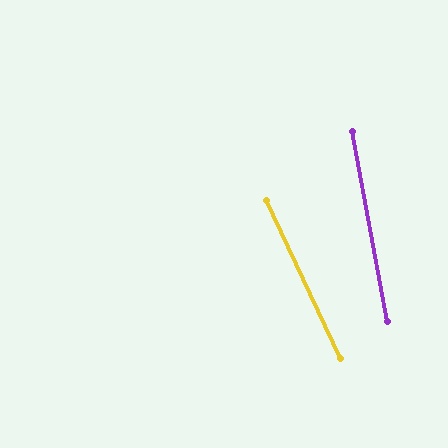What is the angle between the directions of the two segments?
Approximately 15 degrees.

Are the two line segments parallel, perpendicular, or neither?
Neither parallel nor perpendicular — they differ by about 15°.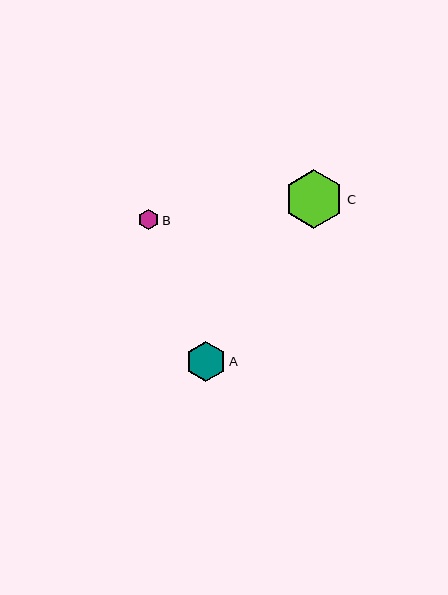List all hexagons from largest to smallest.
From largest to smallest: C, A, B.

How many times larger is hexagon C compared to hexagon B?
Hexagon C is approximately 2.9 times the size of hexagon B.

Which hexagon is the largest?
Hexagon C is the largest with a size of approximately 59 pixels.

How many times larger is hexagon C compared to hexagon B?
Hexagon C is approximately 2.9 times the size of hexagon B.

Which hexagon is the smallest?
Hexagon B is the smallest with a size of approximately 21 pixels.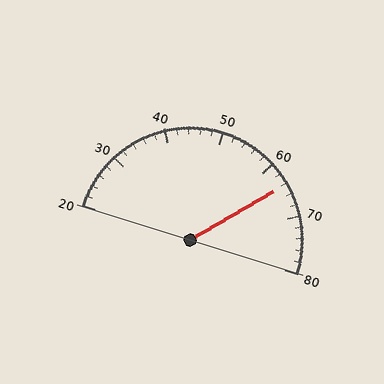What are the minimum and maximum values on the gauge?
The gauge ranges from 20 to 80.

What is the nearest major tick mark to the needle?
The nearest major tick mark is 60.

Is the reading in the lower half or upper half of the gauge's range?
The reading is in the upper half of the range (20 to 80).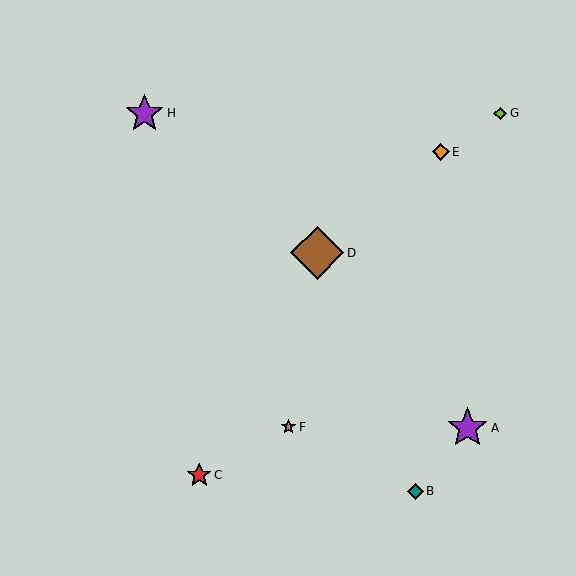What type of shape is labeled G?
Shape G is a lime diamond.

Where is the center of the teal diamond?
The center of the teal diamond is at (415, 491).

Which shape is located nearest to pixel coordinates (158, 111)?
The purple star (labeled H) at (144, 113) is nearest to that location.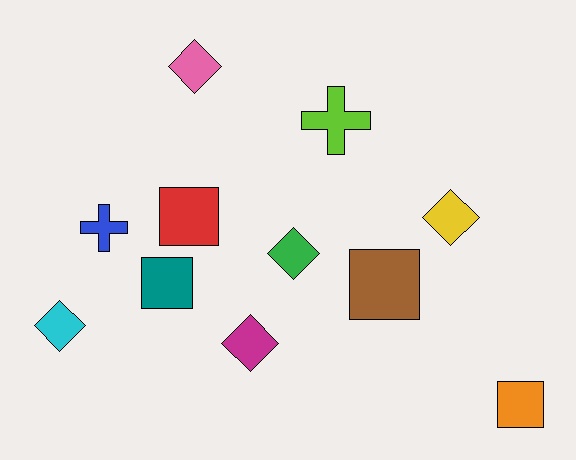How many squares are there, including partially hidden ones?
There are 4 squares.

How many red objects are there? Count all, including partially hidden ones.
There is 1 red object.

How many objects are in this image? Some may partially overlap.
There are 11 objects.